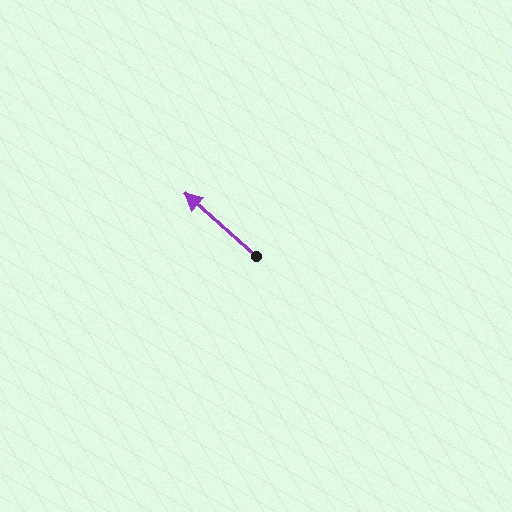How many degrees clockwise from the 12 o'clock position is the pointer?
Approximately 311 degrees.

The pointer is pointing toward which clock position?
Roughly 10 o'clock.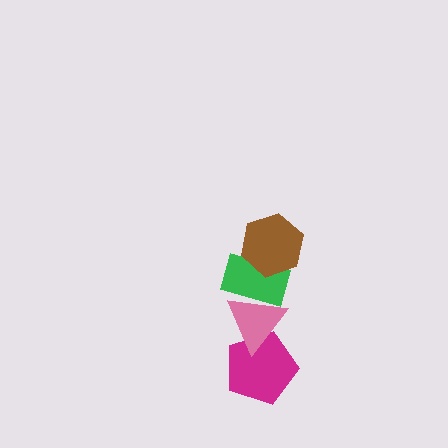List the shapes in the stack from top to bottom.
From top to bottom: the brown hexagon, the green rectangle, the pink triangle, the magenta pentagon.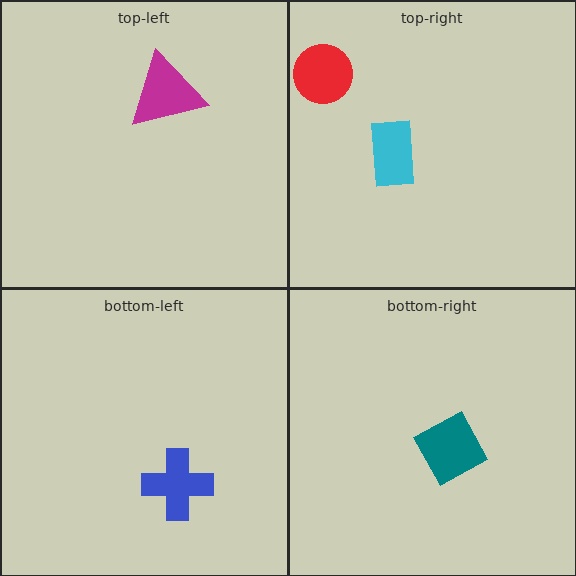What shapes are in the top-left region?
The magenta triangle.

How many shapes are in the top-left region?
1.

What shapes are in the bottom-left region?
The blue cross.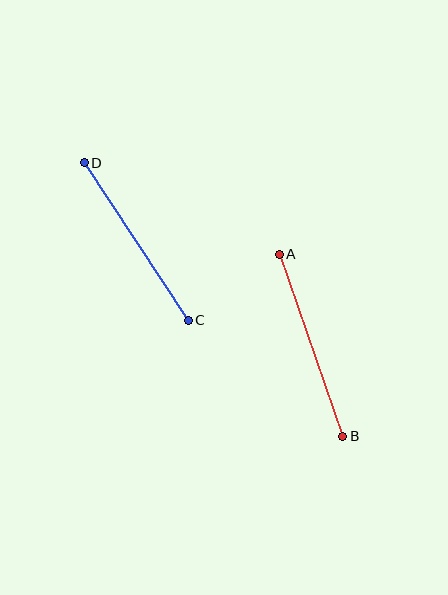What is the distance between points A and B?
The distance is approximately 193 pixels.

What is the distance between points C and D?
The distance is approximately 188 pixels.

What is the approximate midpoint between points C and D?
The midpoint is at approximately (136, 242) pixels.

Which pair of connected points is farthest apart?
Points A and B are farthest apart.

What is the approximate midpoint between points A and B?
The midpoint is at approximately (311, 345) pixels.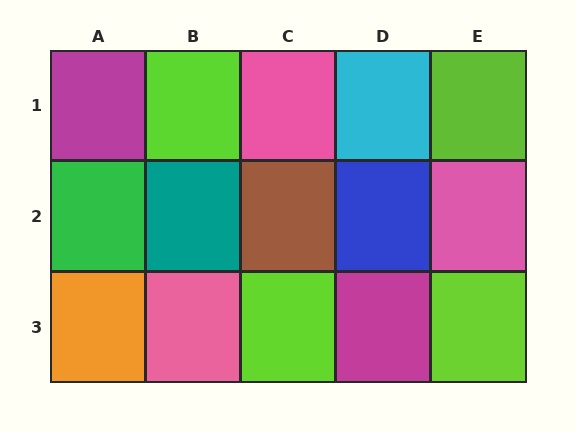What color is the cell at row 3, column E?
Lime.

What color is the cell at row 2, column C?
Brown.